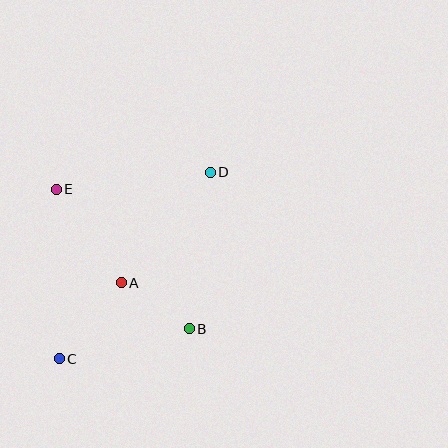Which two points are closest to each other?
Points A and B are closest to each other.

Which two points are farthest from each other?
Points C and D are farthest from each other.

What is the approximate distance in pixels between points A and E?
The distance between A and E is approximately 114 pixels.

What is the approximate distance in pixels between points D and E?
The distance between D and E is approximately 155 pixels.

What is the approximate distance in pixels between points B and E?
The distance between B and E is approximately 193 pixels.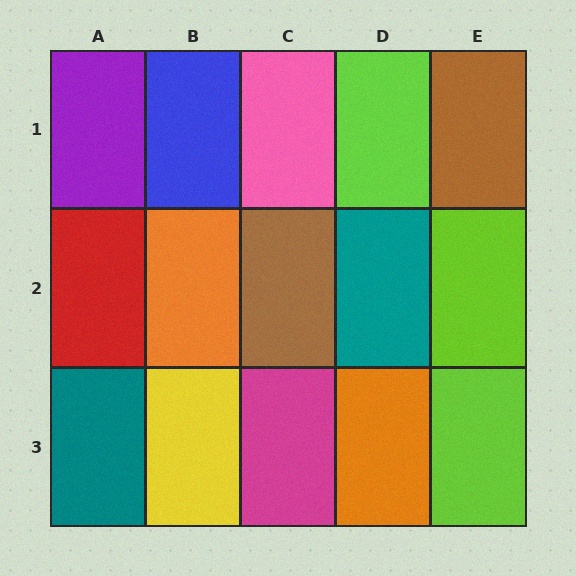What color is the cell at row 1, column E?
Brown.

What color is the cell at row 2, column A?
Red.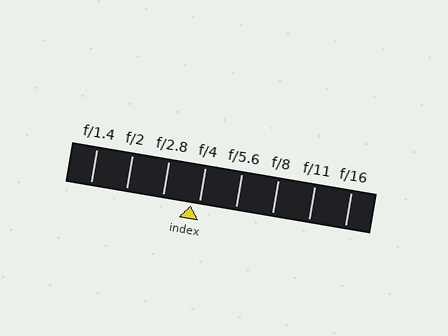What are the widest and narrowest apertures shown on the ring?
The widest aperture shown is f/1.4 and the narrowest is f/16.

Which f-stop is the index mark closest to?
The index mark is closest to f/4.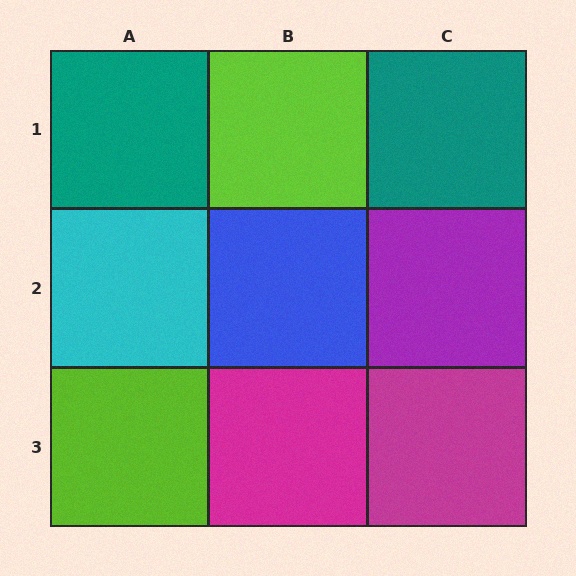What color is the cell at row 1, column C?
Teal.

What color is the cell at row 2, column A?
Cyan.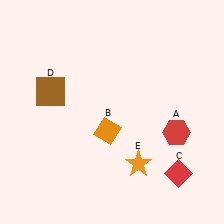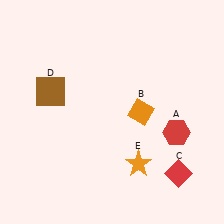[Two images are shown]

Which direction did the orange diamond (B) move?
The orange diamond (B) moved right.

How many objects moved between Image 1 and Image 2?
1 object moved between the two images.